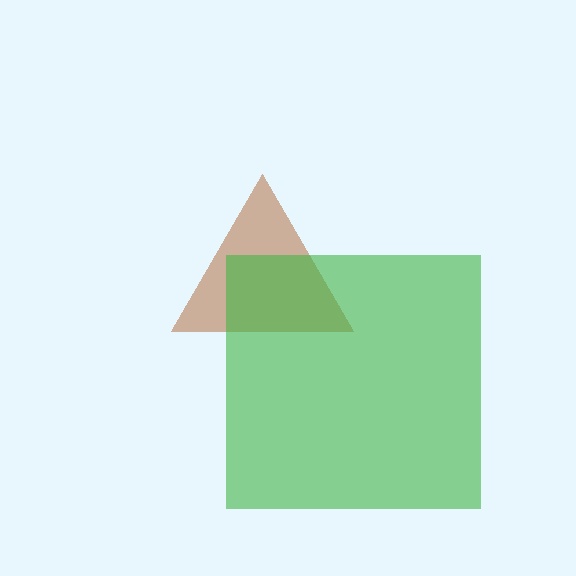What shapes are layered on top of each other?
The layered shapes are: a brown triangle, a green square.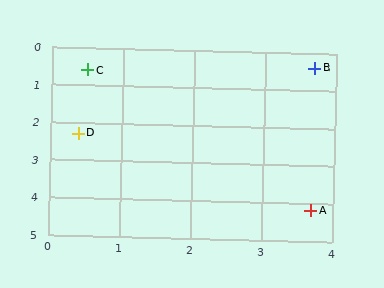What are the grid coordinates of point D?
Point D is at approximately (0.4, 2.3).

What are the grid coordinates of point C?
Point C is at approximately (0.5, 0.6).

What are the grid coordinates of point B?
Point B is at approximately (3.7, 0.4).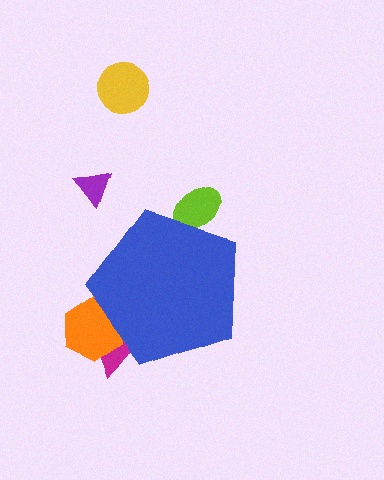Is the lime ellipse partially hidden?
Yes, the lime ellipse is partially hidden behind the blue pentagon.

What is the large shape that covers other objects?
A blue pentagon.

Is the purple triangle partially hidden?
No, the purple triangle is fully visible.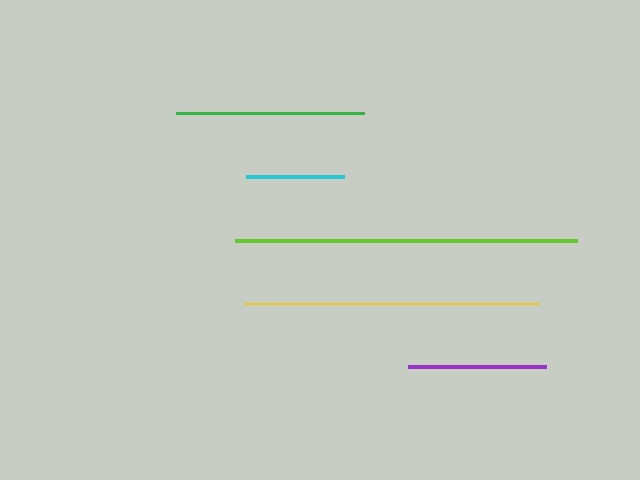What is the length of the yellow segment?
The yellow segment is approximately 295 pixels long.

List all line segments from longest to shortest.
From longest to shortest: lime, yellow, green, purple, cyan.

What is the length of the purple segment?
The purple segment is approximately 138 pixels long.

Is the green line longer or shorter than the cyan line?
The green line is longer than the cyan line.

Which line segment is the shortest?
The cyan line is the shortest at approximately 98 pixels.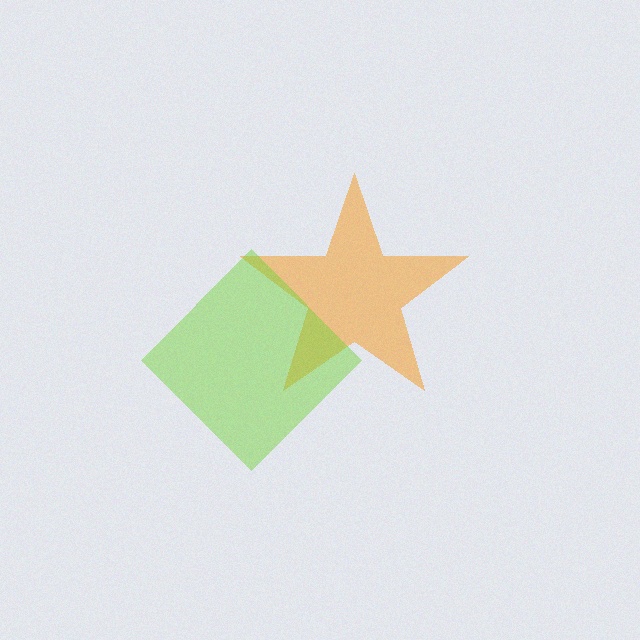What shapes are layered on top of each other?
The layered shapes are: an orange star, a lime diamond.